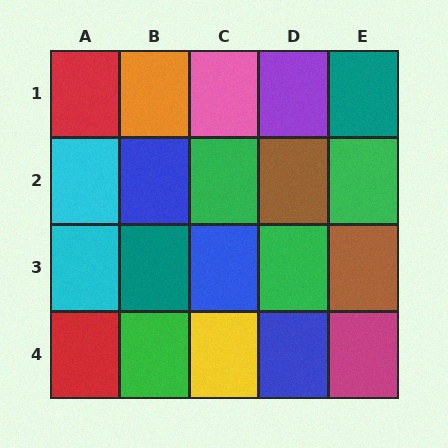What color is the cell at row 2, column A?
Cyan.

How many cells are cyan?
2 cells are cyan.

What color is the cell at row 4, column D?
Blue.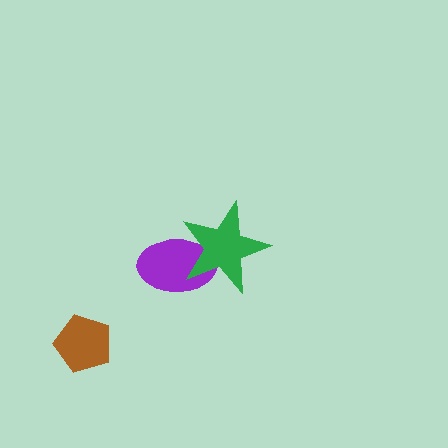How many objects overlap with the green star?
1 object overlaps with the green star.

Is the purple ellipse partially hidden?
Yes, it is partially covered by another shape.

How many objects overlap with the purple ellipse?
1 object overlaps with the purple ellipse.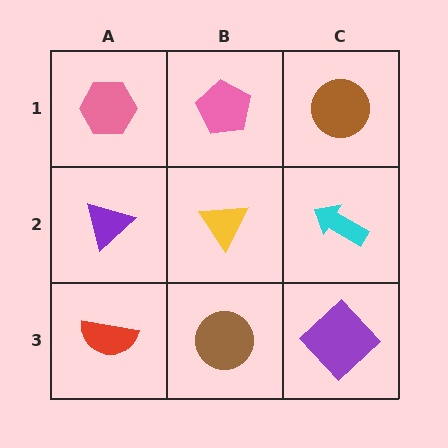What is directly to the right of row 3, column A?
A brown circle.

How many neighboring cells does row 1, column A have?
2.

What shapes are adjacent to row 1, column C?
A cyan arrow (row 2, column C), a pink pentagon (row 1, column B).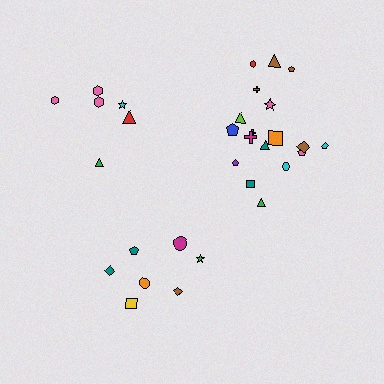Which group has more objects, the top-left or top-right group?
The top-right group.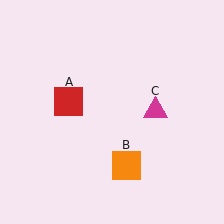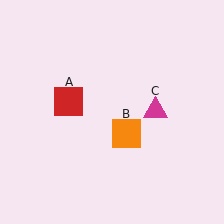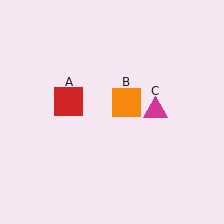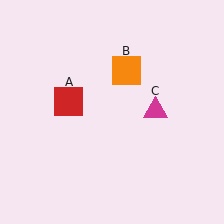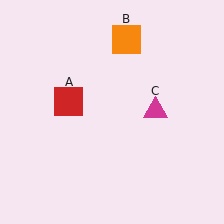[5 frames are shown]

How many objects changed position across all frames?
1 object changed position: orange square (object B).